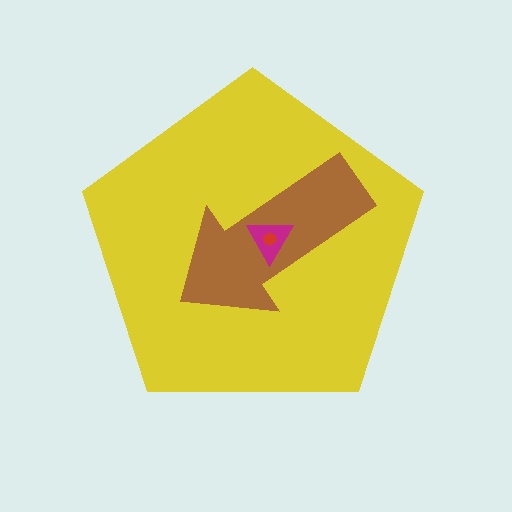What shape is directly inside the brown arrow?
The magenta triangle.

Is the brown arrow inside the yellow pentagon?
Yes.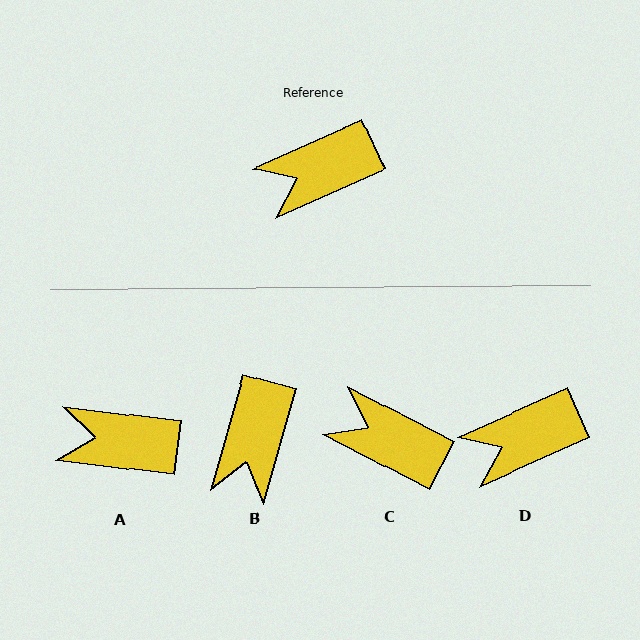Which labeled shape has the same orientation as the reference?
D.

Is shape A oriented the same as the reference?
No, it is off by about 31 degrees.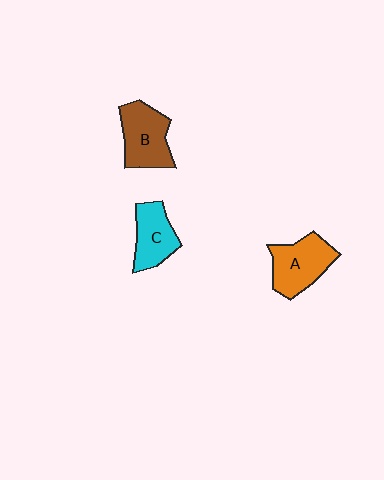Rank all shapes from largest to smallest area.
From largest to smallest: B (brown), A (orange), C (cyan).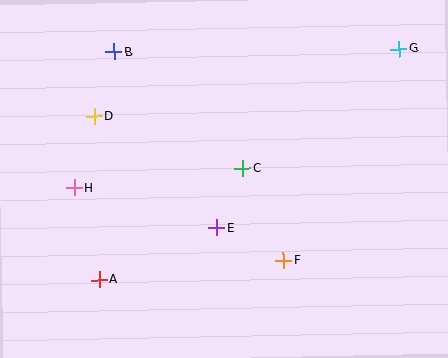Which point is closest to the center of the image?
Point C at (243, 169) is closest to the center.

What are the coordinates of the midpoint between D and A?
The midpoint between D and A is at (97, 198).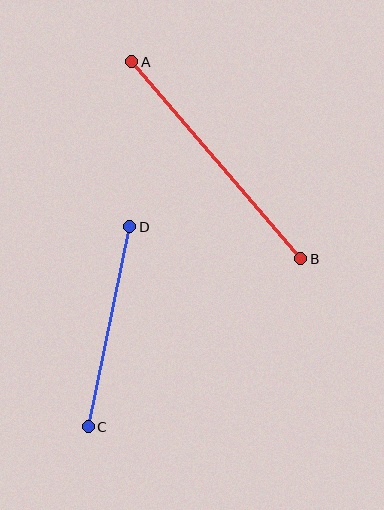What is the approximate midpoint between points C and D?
The midpoint is at approximately (109, 327) pixels.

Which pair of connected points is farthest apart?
Points A and B are farthest apart.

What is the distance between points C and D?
The distance is approximately 204 pixels.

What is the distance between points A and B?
The distance is approximately 260 pixels.